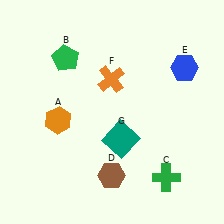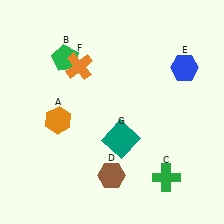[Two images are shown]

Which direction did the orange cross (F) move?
The orange cross (F) moved left.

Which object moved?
The orange cross (F) moved left.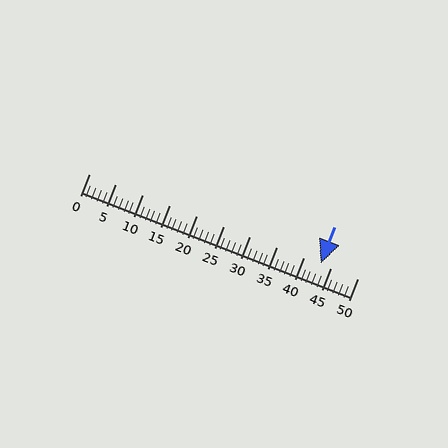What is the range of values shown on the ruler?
The ruler shows values from 0 to 50.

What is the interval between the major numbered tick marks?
The major tick marks are spaced 5 units apart.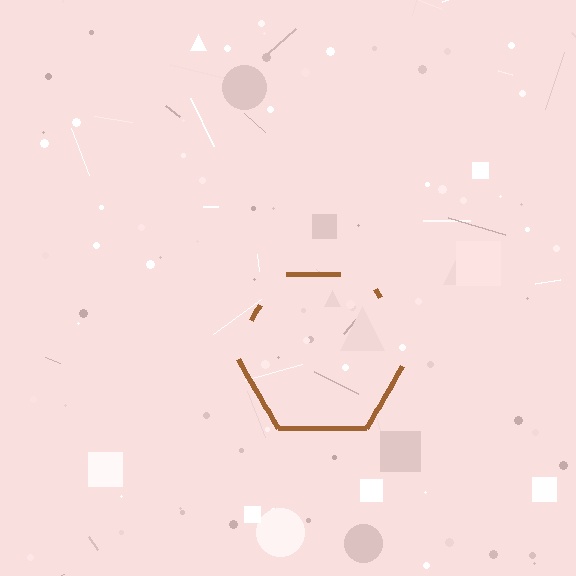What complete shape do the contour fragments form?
The contour fragments form a hexagon.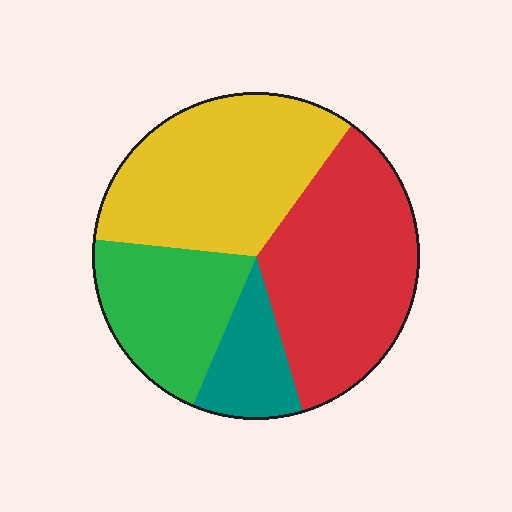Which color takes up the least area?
Teal, at roughly 10%.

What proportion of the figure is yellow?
Yellow covers around 35% of the figure.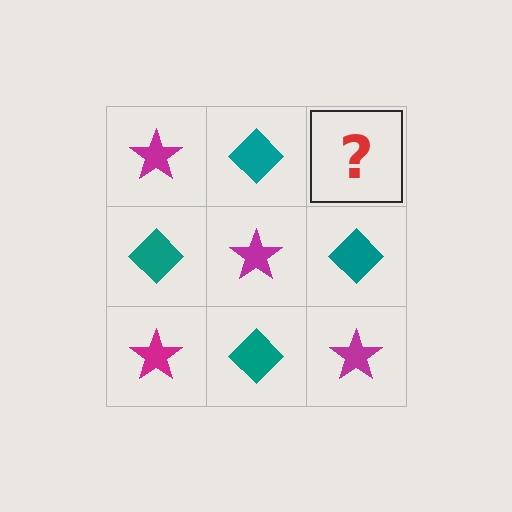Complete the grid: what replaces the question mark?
The question mark should be replaced with a magenta star.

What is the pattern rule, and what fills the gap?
The rule is that it alternates magenta star and teal diamond in a checkerboard pattern. The gap should be filled with a magenta star.